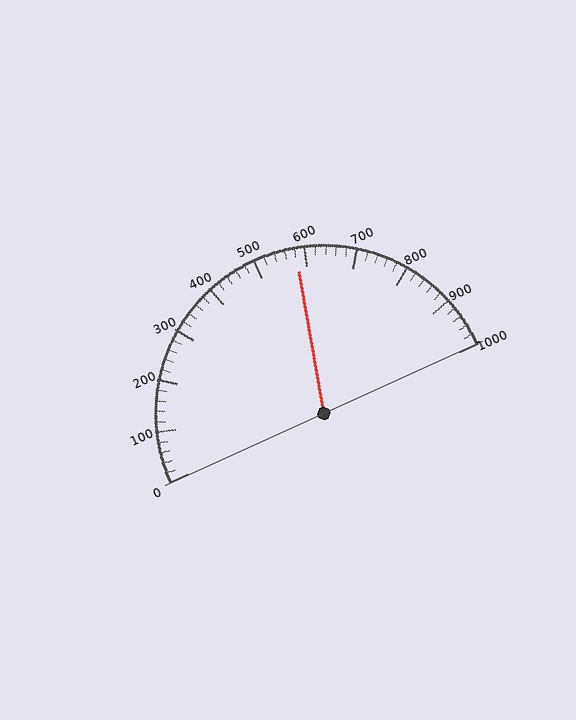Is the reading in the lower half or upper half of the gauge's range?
The reading is in the upper half of the range (0 to 1000).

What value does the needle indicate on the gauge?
The needle indicates approximately 580.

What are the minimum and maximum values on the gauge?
The gauge ranges from 0 to 1000.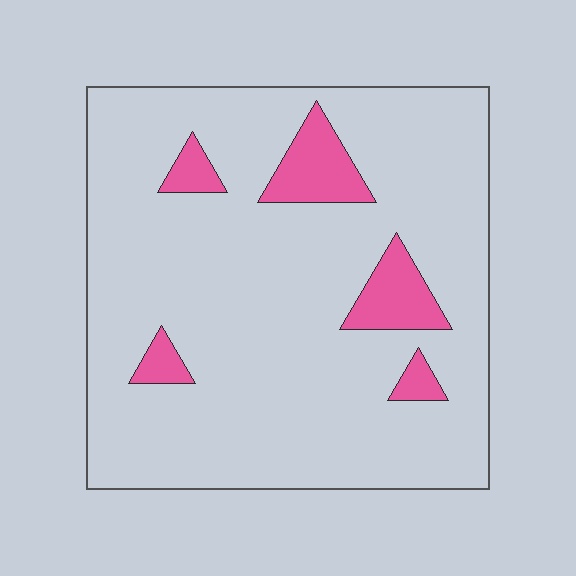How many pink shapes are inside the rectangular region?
5.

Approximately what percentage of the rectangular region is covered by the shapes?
Approximately 10%.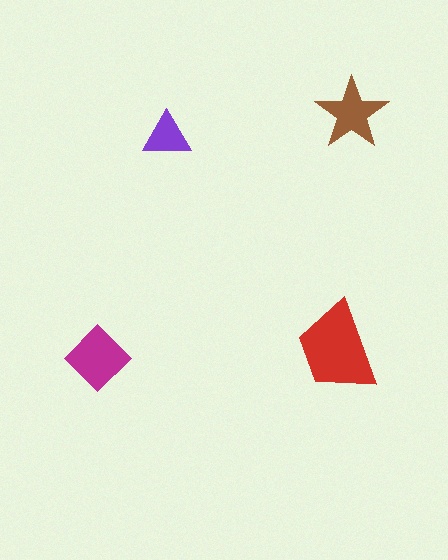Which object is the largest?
The red trapezoid.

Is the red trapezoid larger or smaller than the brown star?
Larger.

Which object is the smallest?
The purple triangle.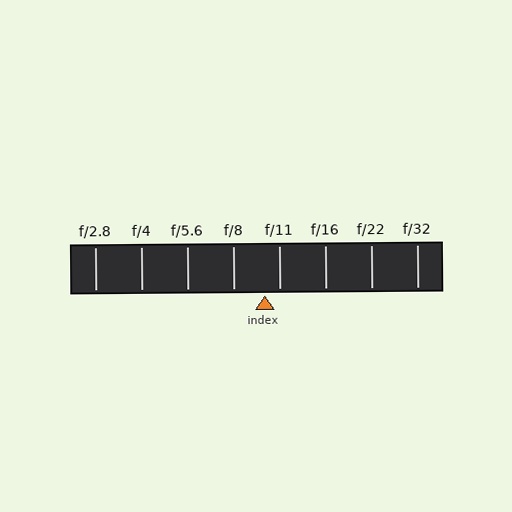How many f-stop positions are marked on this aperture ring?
There are 8 f-stop positions marked.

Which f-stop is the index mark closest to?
The index mark is closest to f/11.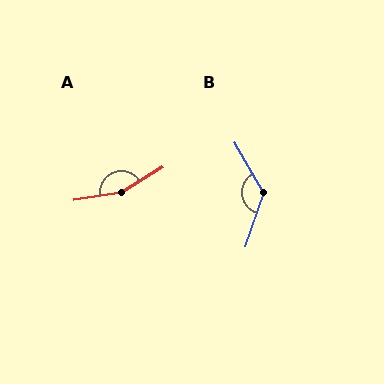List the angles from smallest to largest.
B (132°), A (158°).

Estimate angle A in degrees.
Approximately 158 degrees.